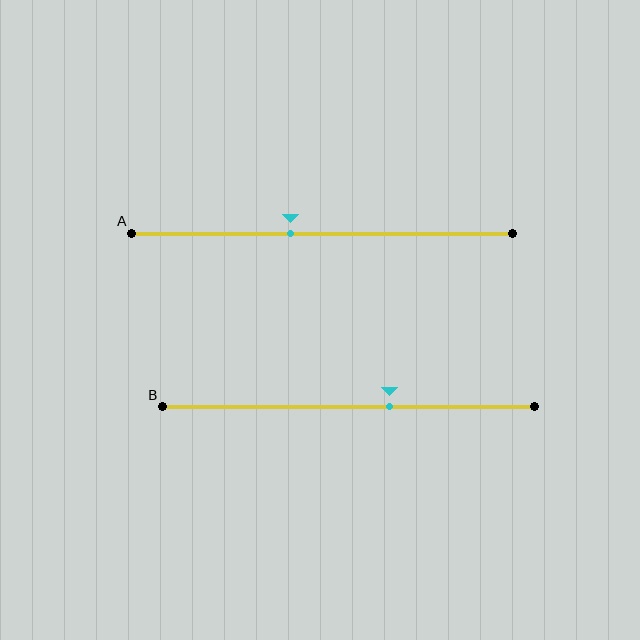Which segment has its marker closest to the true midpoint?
Segment A has its marker closest to the true midpoint.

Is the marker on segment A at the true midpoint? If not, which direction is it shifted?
No, the marker on segment A is shifted to the left by about 8% of the segment length.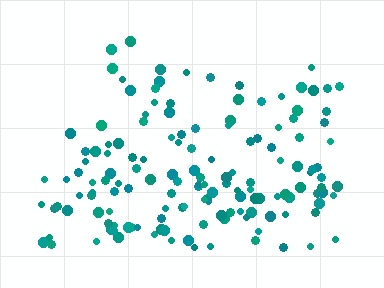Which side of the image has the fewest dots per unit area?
The top.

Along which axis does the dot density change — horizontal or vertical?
Vertical.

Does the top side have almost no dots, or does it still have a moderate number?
Still a moderate number, just noticeably fewer than the bottom.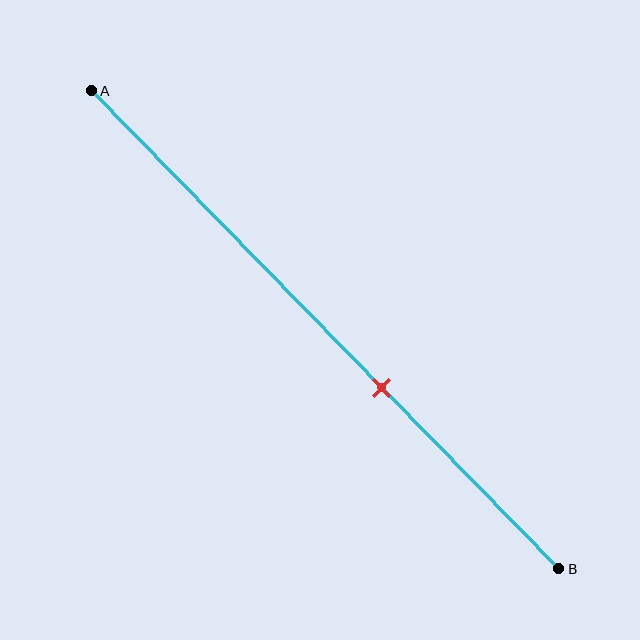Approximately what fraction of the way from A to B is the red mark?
The red mark is approximately 60% of the way from A to B.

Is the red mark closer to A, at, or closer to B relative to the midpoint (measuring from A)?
The red mark is closer to point B than the midpoint of segment AB.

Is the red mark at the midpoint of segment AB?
No, the mark is at about 60% from A, not at the 50% midpoint.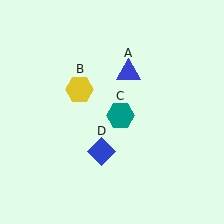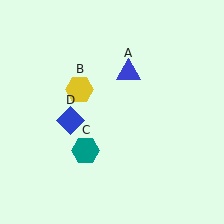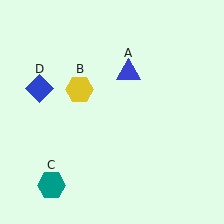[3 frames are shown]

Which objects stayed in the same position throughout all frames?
Blue triangle (object A) and yellow hexagon (object B) remained stationary.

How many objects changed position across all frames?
2 objects changed position: teal hexagon (object C), blue diamond (object D).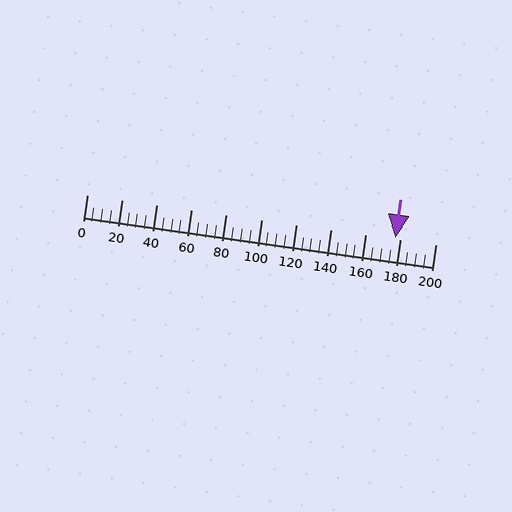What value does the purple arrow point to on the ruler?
The purple arrow points to approximately 177.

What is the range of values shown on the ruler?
The ruler shows values from 0 to 200.